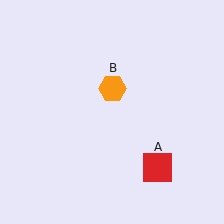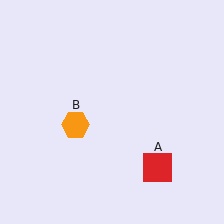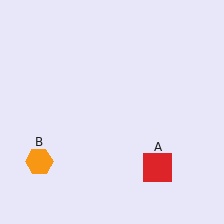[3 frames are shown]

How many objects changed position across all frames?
1 object changed position: orange hexagon (object B).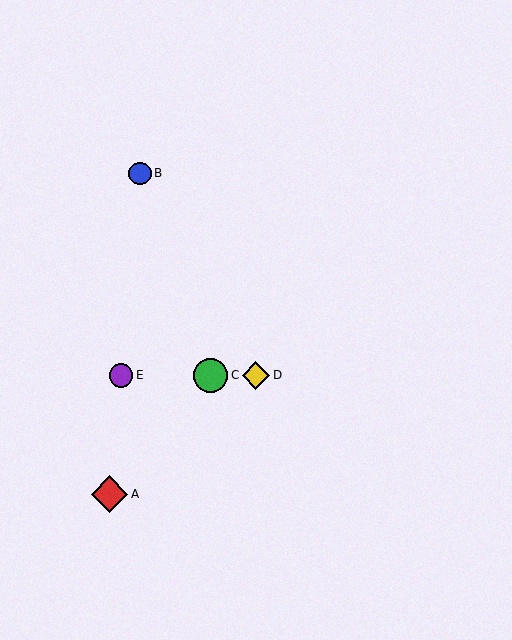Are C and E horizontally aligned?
Yes, both are at y≈375.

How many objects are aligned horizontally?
3 objects (C, D, E) are aligned horizontally.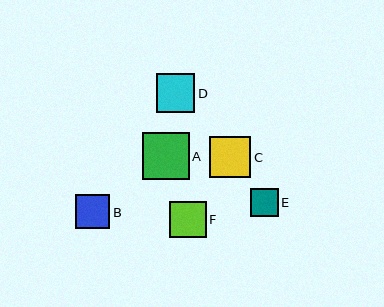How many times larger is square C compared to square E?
Square C is approximately 1.5 times the size of square E.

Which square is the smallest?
Square E is the smallest with a size of approximately 28 pixels.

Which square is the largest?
Square A is the largest with a size of approximately 47 pixels.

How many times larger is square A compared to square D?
Square A is approximately 1.2 times the size of square D.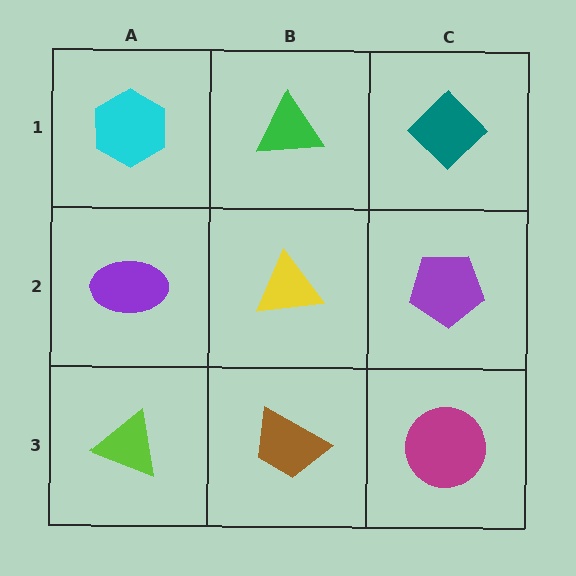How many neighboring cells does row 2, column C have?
3.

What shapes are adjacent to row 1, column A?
A purple ellipse (row 2, column A), a green triangle (row 1, column B).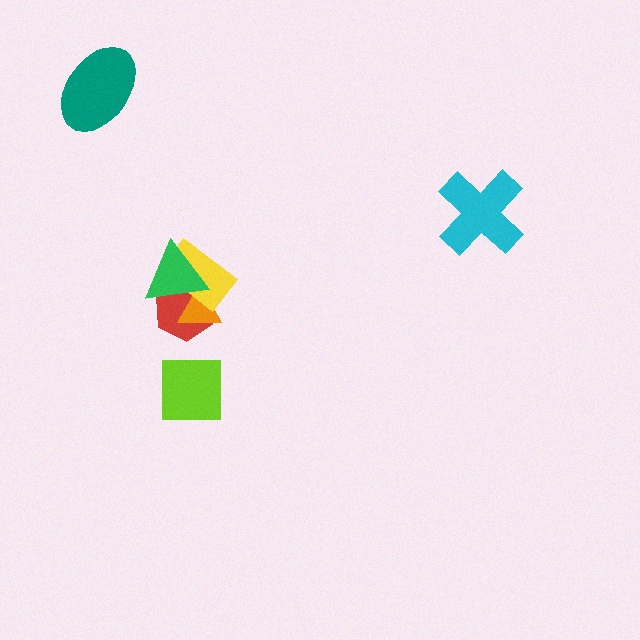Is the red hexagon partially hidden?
Yes, it is partially covered by another shape.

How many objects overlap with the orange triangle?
3 objects overlap with the orange triangle.